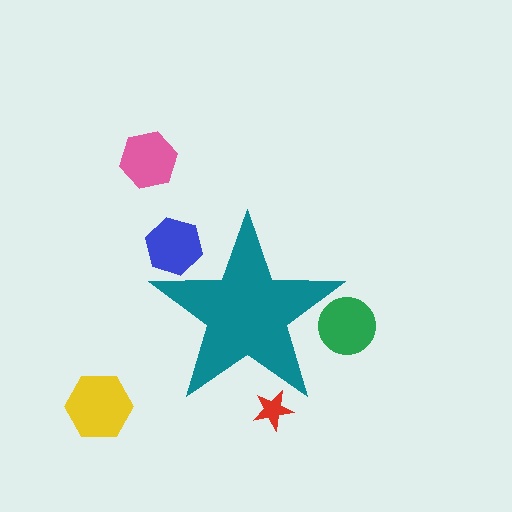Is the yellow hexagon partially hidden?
No, the yellow hexagon is fully visible.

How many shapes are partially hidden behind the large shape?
3 shapes are partially hidden.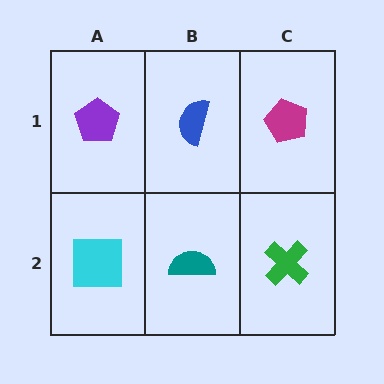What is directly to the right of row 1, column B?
A magenta pentagon.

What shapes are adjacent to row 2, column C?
A magenta pentagon (row 1, column C), a teal semicircle (row 2, column B).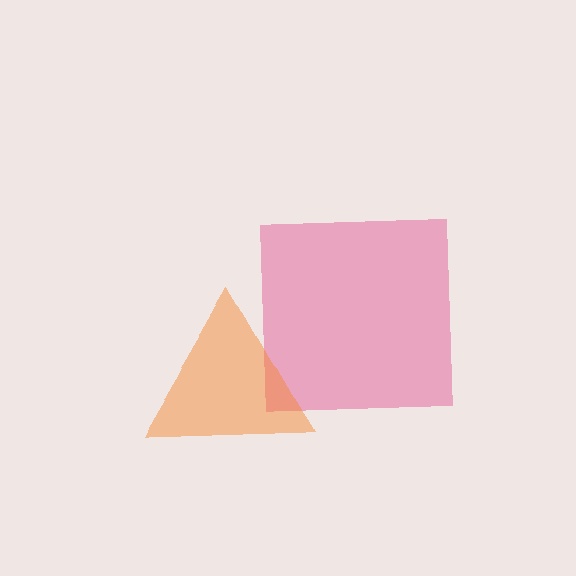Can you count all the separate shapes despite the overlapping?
Yes, there are 2 separate shapes.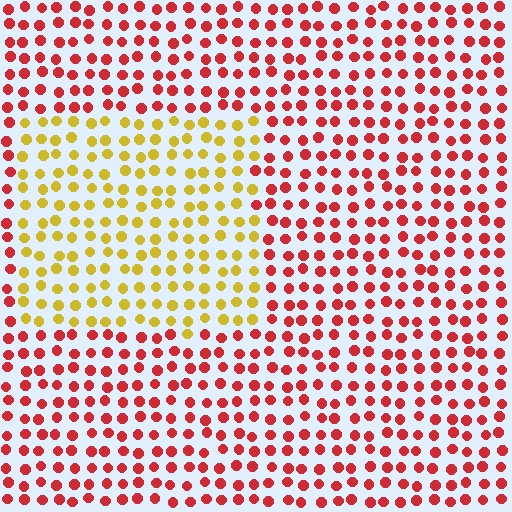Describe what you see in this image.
The image is filled with small red elements in a uniform arrangement. A rectangle-shaped region is visible where the elements are tinted to a slightly different hue, forming a subtle color boundary.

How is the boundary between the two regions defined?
The boundary is defined purely by a slight shift in hue (about 57 degrees). Spacing, size, and orientation are identical on both sides.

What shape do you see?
I see a rectangle.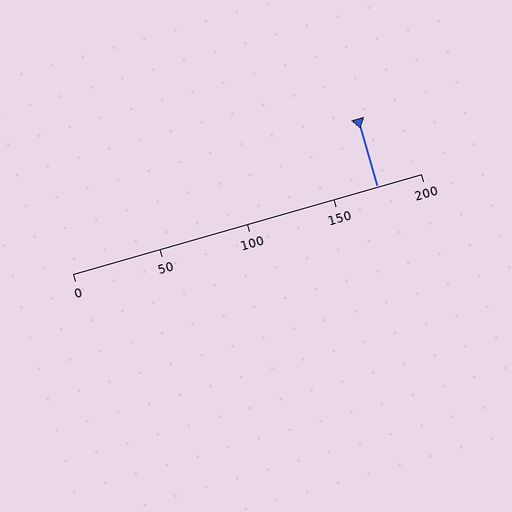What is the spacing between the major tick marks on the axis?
The major ticks are spaced 50 apart.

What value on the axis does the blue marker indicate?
The marker indicates approximately 175.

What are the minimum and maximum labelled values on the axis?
The axis runs from 0 to 200.